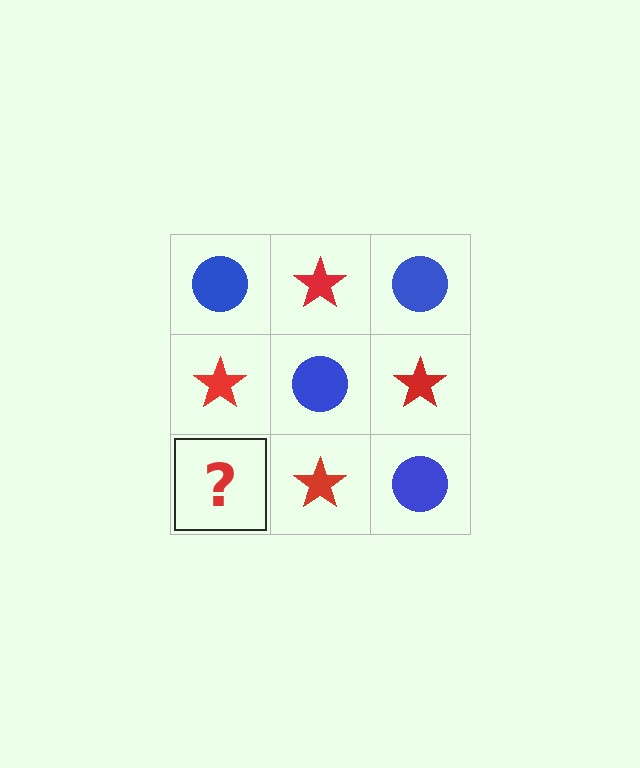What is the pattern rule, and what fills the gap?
The rule is that it alternates blue circle and red star in a checkerboard pattern. The gap should be filled with a blue circle.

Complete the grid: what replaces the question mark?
The question mark should be replaced with a blue circle.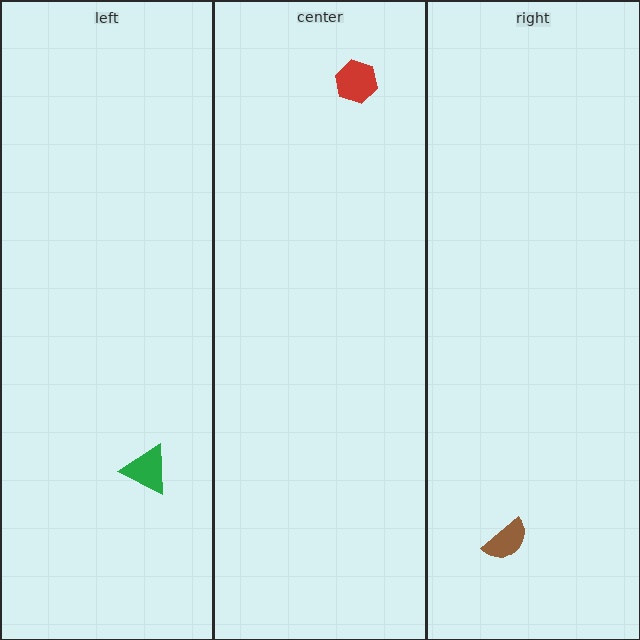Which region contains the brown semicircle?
The right region.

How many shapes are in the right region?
1.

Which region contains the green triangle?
The left region.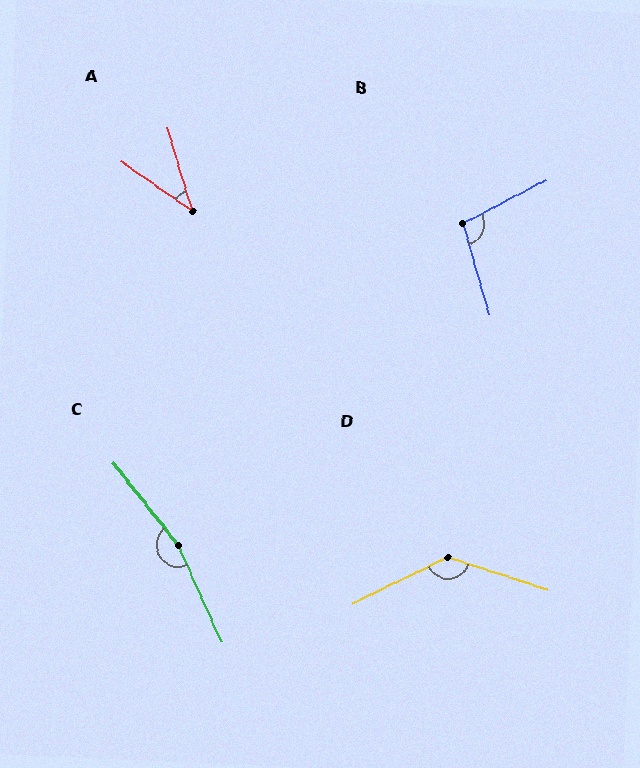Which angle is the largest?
C, at approximately 166 degrees.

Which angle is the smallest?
A, at approximately 38 degrees.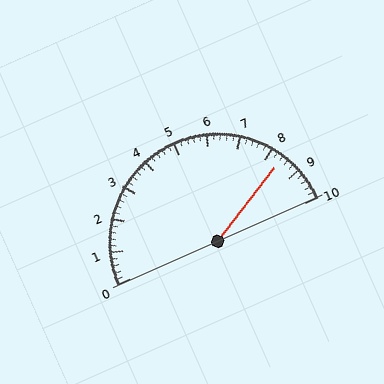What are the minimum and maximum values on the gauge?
The gauge ranges from 0 to 10.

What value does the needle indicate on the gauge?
The needle indicates approximately 8.4.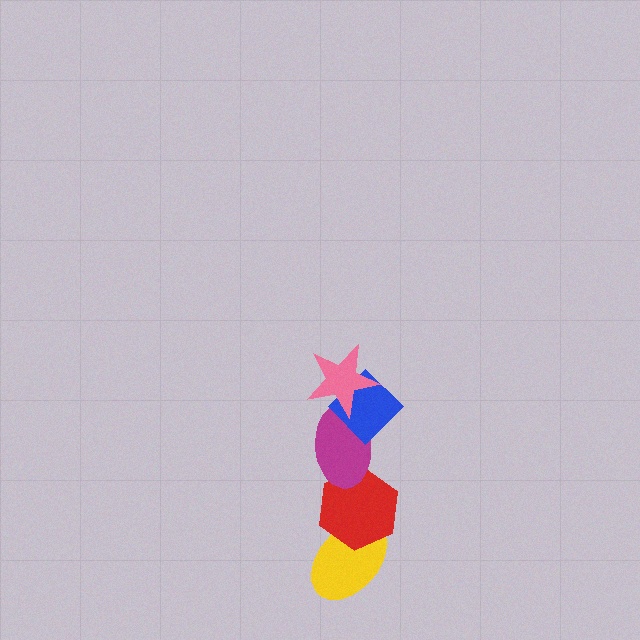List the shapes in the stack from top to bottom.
From top to bottom: the pink star, the blue diamond, the magenta ellipse, the red hexagon, the yellow ellipse.